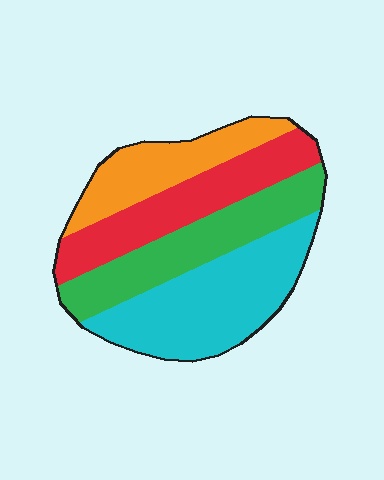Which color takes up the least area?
Orange, at roughly 20%.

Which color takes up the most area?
Cyan, at roughly 35%.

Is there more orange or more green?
Green.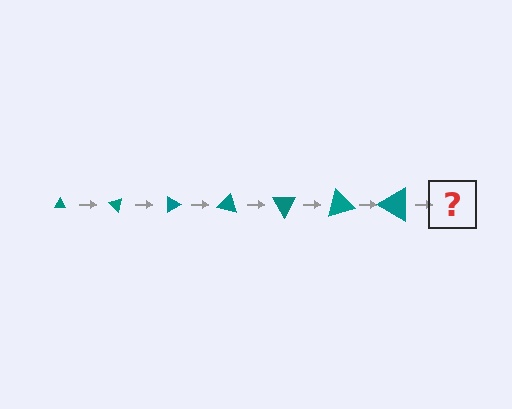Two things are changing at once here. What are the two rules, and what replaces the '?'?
The two rules are that the triangle grows larger each step and it rotates 45 degrees each step. The '?' should be a triangle, larger than the previous one and rotated 315 degrees from the start.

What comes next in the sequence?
The next element should be a triangle, larger than the previous one and rotated 315 degrees from the start.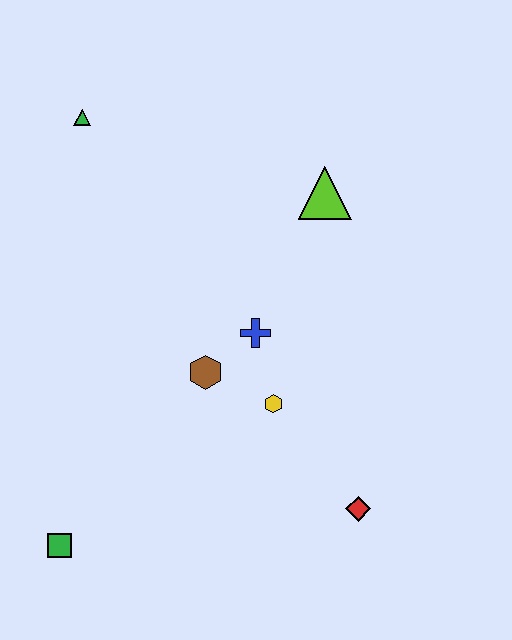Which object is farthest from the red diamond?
The green triangle is farthest from the red diamond.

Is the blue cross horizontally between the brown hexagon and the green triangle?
No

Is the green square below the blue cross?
Yes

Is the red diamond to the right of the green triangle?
Yes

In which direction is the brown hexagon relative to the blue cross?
The brown hexagon is to the left of the blue cross.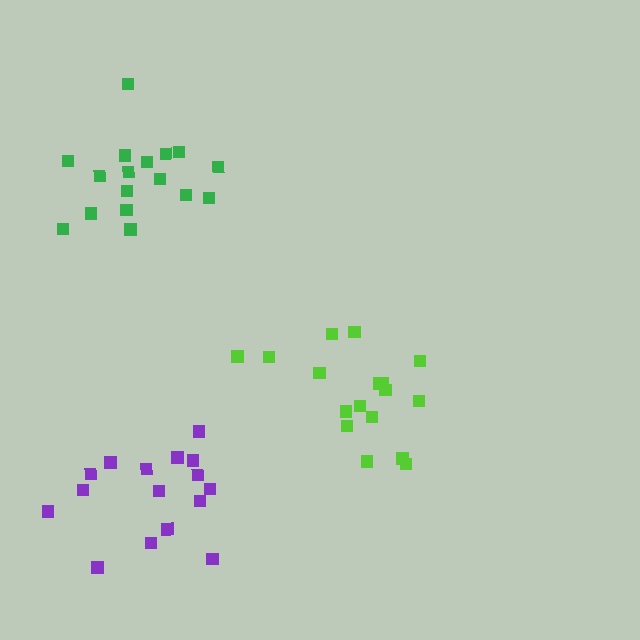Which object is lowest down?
The purple cluster is bottommost.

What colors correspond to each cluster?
The clusters are colored: lime, purple, green.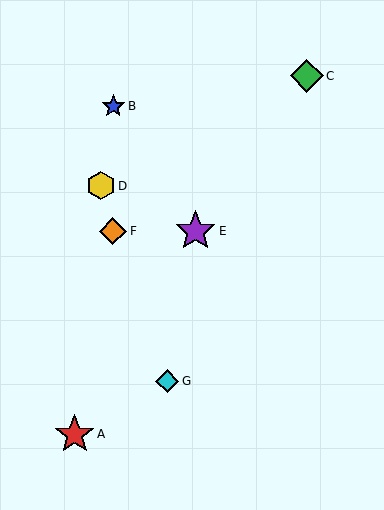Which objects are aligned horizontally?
Objects E, F are aligned horizontally.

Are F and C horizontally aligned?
No, F is at y≈231 and C is at y≈76.